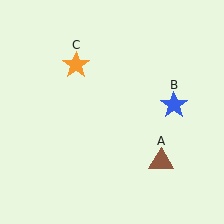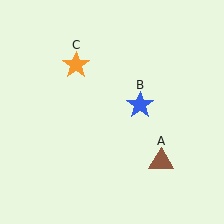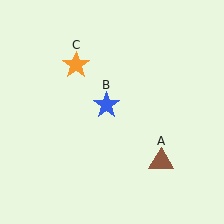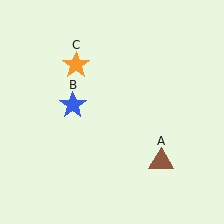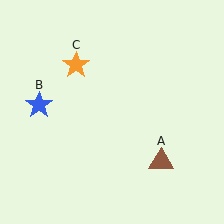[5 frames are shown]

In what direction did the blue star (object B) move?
The blue star (object B) moved left.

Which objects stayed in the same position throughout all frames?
Brown triangle (object A) and orange star (object C) remained stationary.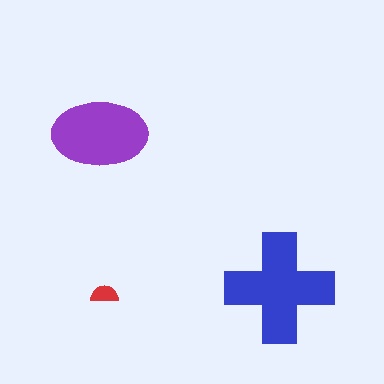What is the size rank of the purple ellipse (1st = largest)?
2nd.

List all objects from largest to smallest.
The blue cross, the purple ellipse, the red semicircle.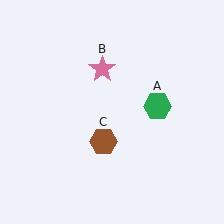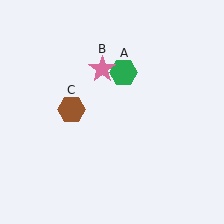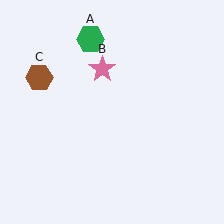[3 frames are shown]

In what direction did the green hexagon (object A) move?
The green hexagon (object A) moved up and to the left.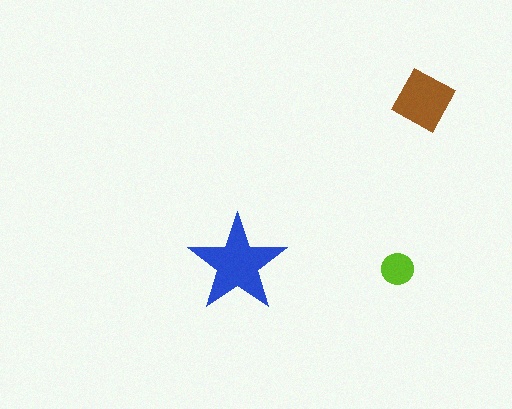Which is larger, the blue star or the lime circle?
The blue star.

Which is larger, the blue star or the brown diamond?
The blue star.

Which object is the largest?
The blue star.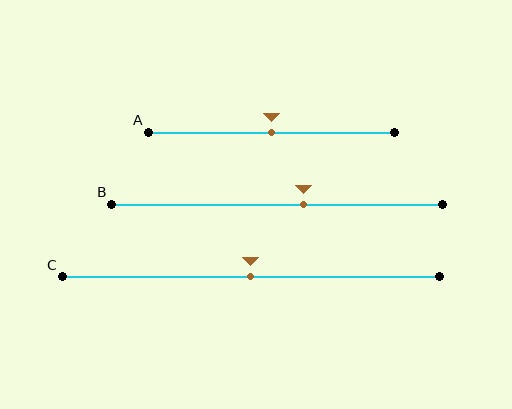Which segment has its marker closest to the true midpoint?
Segment A has its marker closest to the true midpoint.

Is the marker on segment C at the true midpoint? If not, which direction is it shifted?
Yes, the marker on segment C is at the true midpoint.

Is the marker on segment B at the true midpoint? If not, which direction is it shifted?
No, the marker on segment B is shifted to the right by about 8% of the segment length.